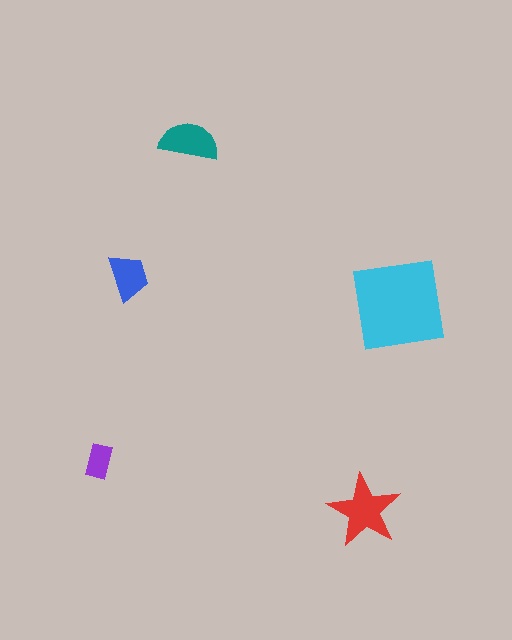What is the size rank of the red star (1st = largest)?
2nd.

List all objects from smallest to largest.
The purple rectangle, the blue trapezoid, the teal semicircle, the red star, the cyan square.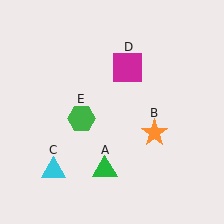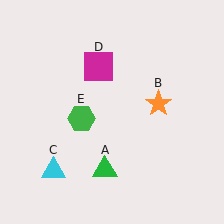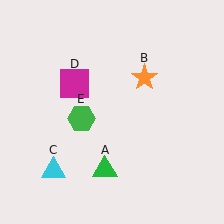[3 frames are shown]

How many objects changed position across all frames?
2 objects changed position: orange star (object B), magenta square (object D).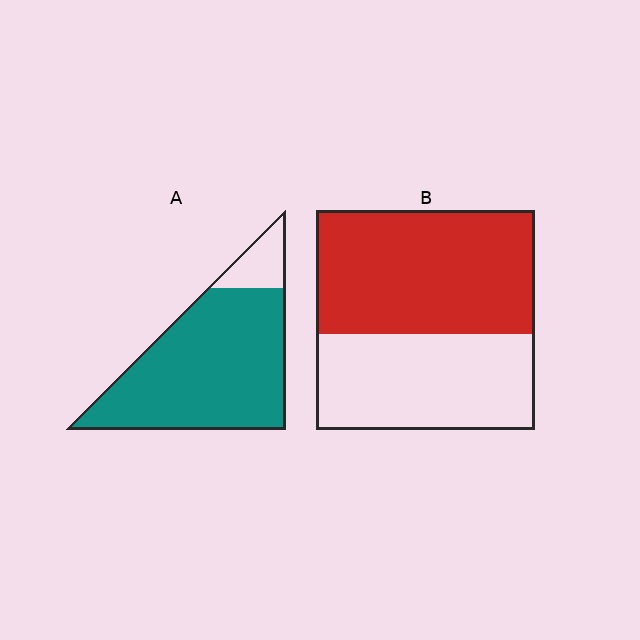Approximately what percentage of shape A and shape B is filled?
A is approximately 85% and B is approximately 55%.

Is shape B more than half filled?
Yes.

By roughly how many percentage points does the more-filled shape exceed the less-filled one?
By roughly 30 percentage points (A over B).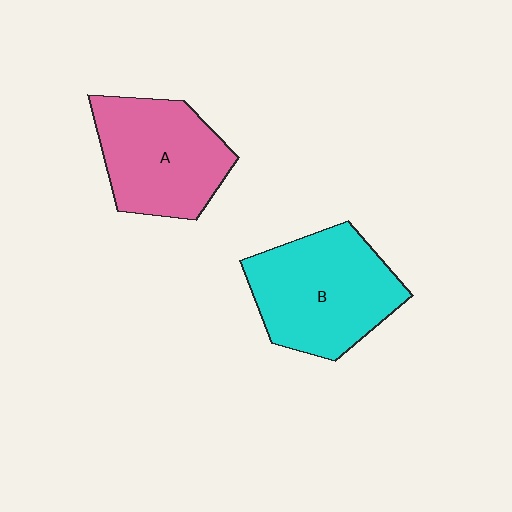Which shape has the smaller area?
Shape A (pink).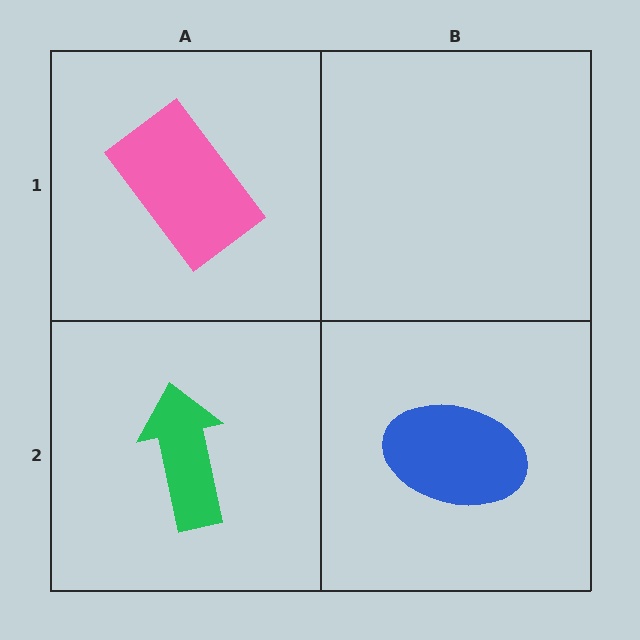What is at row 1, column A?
A pink rectangle.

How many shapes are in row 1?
1 shape.